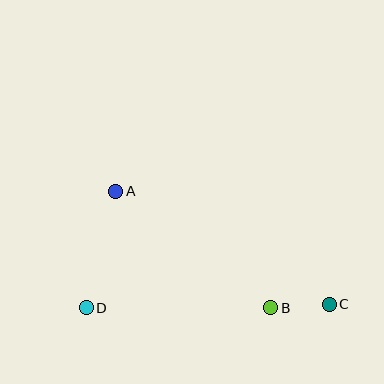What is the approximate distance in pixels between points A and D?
The distance between A and D is approximately 120 pixels.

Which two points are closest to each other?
Points B and C are closest to each other.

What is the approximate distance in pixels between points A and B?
The distance between A and B is approximately 194 pixels.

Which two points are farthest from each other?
Points C and D are farthest from each other.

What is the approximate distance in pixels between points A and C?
The distance between A and C is approximately 242 pixels.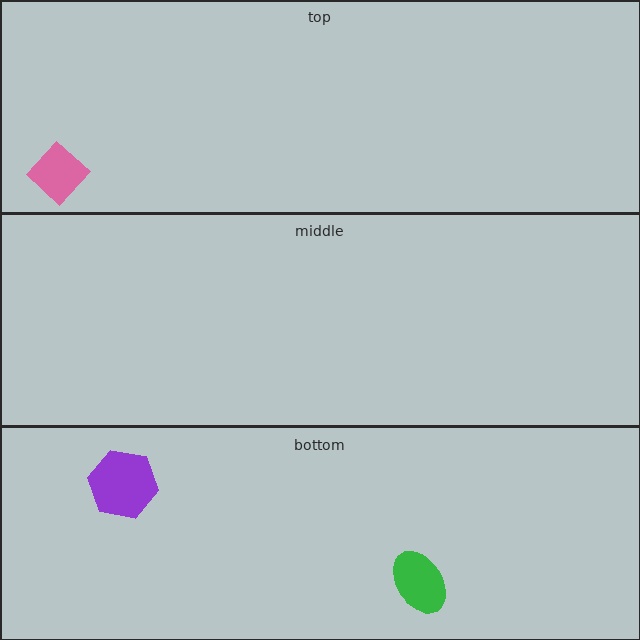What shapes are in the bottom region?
The purple hexagon, the green ellipse.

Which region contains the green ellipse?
The bottom region.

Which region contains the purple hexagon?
The bottom region.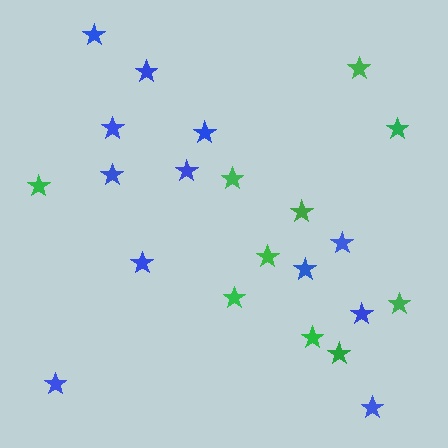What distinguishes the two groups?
There are 2 groups: one group of blue stars (12) and one group of green stars (10).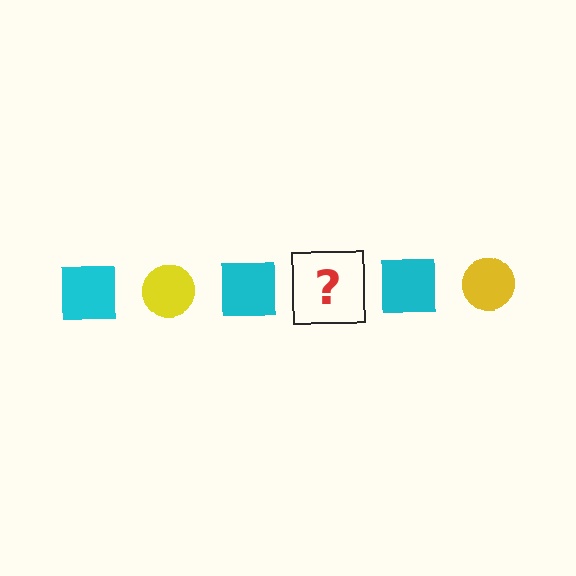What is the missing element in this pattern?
The missing element is a yellow circle.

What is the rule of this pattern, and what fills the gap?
The rule is that the pattern alternates between cyan square and yellow circle. The gap should be filled with a yellow circle.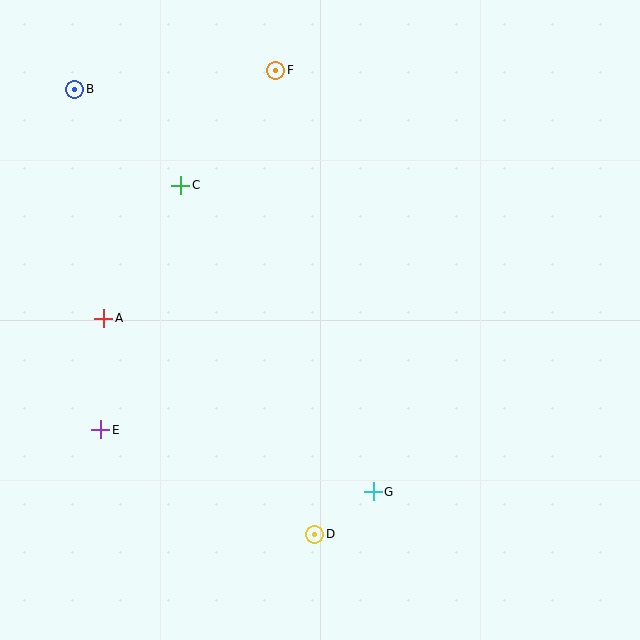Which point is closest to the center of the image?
Point G at (373, 492) is closest to the center.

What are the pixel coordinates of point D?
Point D is at (315, 534).